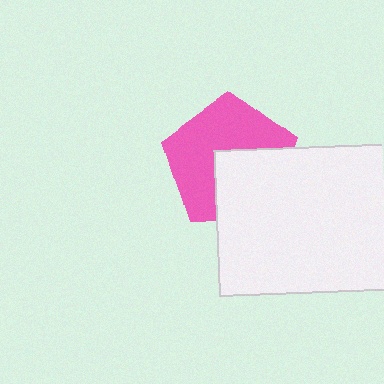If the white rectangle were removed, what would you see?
You would see the complete pink pentagon.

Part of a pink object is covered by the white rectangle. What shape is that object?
It is a pentagon.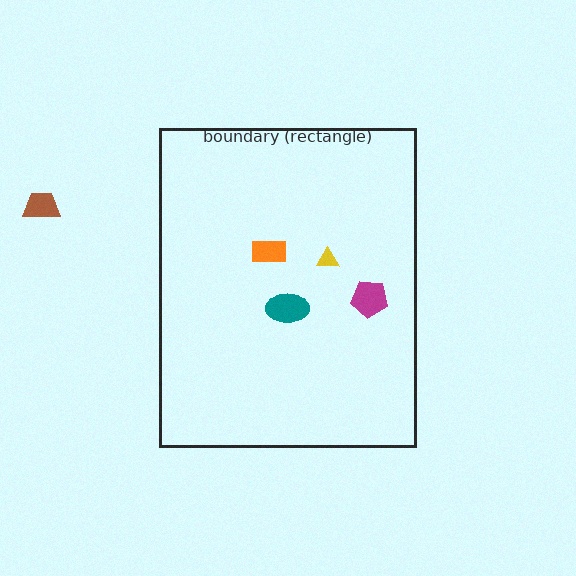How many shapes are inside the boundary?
4 inside, 1 outside.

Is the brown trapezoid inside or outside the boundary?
Outside.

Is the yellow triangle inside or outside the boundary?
Inside.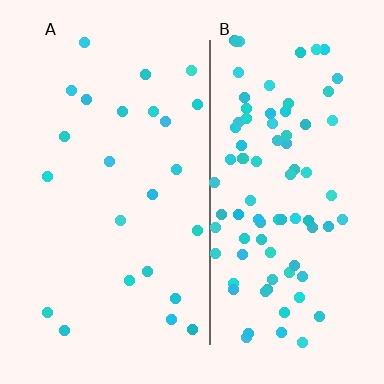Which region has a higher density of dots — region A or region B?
B (the right).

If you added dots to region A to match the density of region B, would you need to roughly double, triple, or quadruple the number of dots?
Approximately quadruple.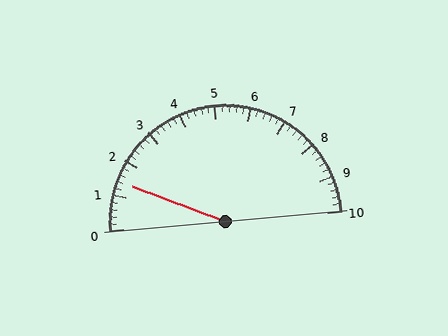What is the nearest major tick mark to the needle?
The nearest major tick mark is 1.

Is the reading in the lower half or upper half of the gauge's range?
The reading is in the lower half of the range (0 to 10).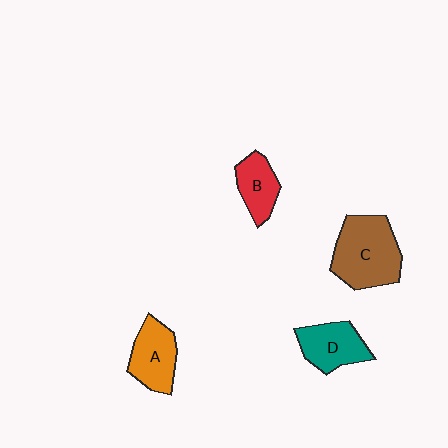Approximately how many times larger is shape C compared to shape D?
Approximately 1.5 times.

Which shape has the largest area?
Shape C (brown).